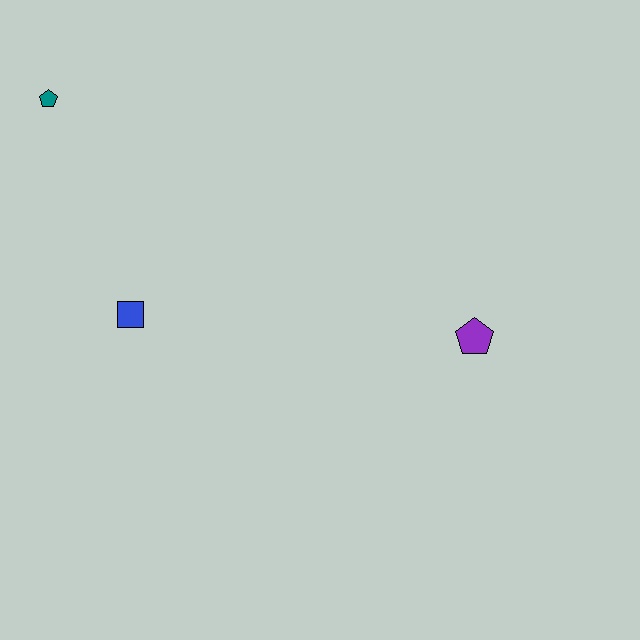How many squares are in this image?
There is 1 square.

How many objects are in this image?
There are 3 objects.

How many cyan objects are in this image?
There are no cyan objects.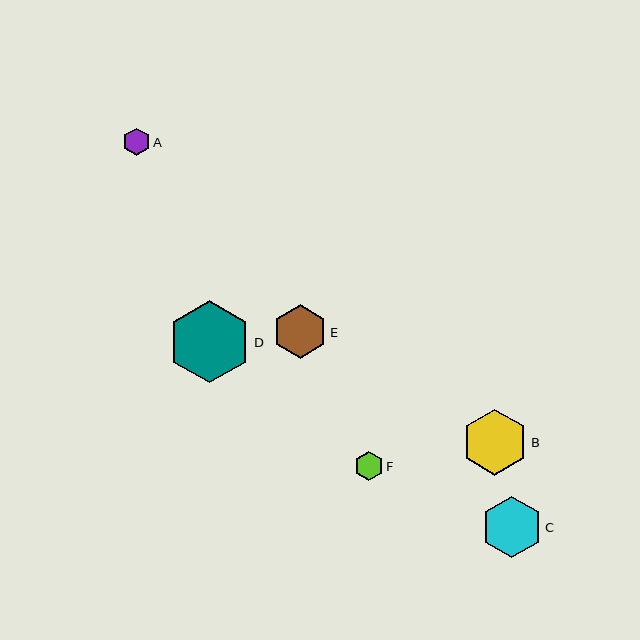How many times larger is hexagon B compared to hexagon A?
Hexagon B is approximately 2.4 times the size of hexagon A.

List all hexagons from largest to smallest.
From largest to smallest: D, B, C, E, F, A.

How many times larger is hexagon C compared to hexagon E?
Hexagon C is approximately 1.1 times the size of hexagon E.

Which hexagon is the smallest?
Hexagon A is the smallest with a size of approximately 27 pixels.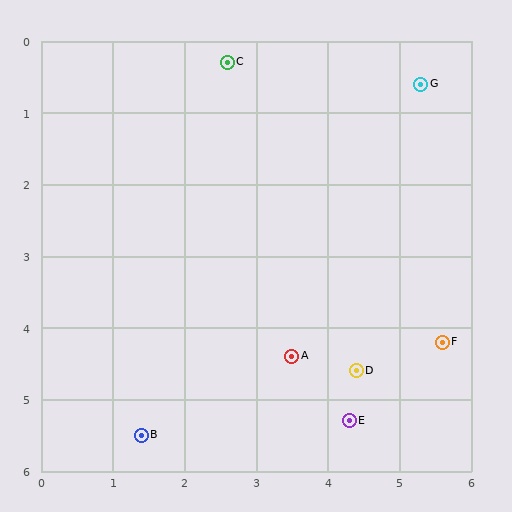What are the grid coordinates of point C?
Point C is at approximately (2.6, 0.3).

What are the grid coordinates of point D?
Point D is at approximately (4.4, 4.6).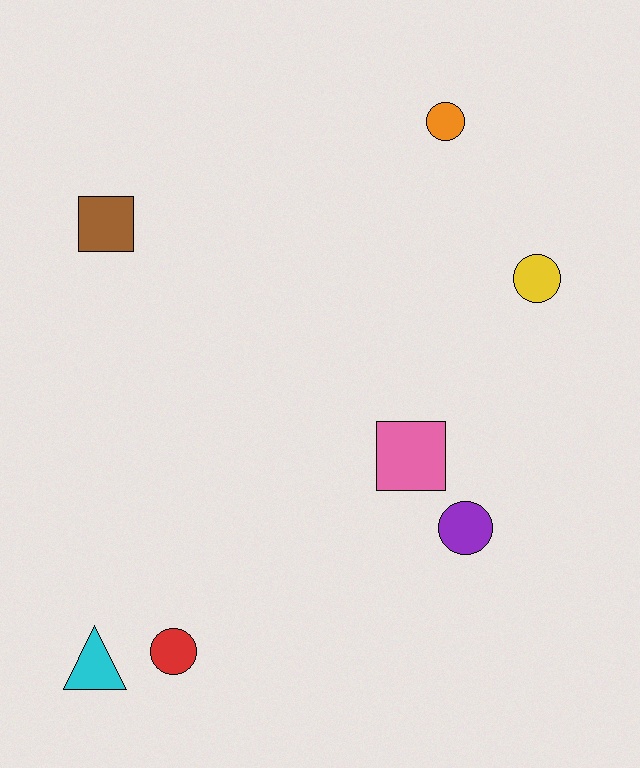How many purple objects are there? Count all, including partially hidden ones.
There is 1 purple object.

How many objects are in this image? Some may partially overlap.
There are 7 objects.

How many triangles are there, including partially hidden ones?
There is 1 triangle.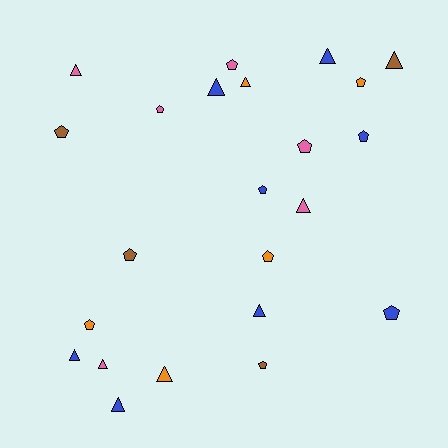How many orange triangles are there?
There are 2 orange triangles.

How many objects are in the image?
There are 23 objects.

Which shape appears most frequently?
Pentagon, with 12 objects.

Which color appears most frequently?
Blue, with 8 objects.